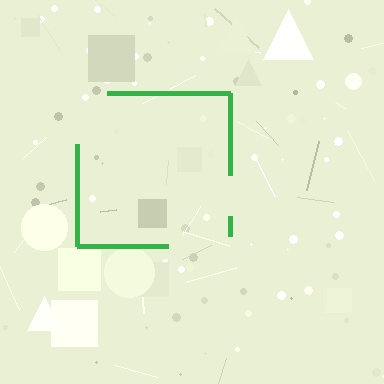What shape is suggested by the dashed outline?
The dashed outline suggests a square.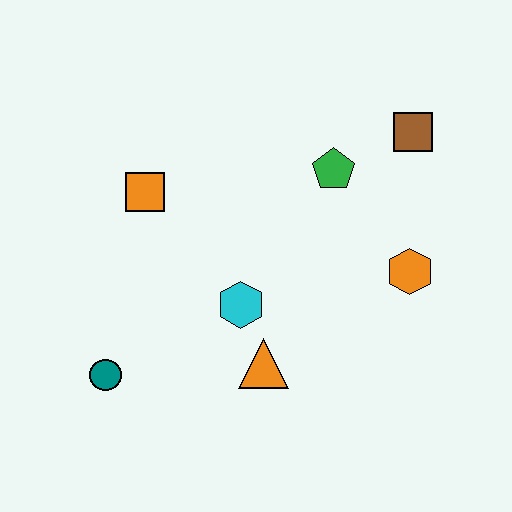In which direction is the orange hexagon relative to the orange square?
The orange hexagon is to the right of the orange square.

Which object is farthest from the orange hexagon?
The teal circle is farthest from the orange hexagon.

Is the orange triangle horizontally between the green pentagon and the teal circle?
Yes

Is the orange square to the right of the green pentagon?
No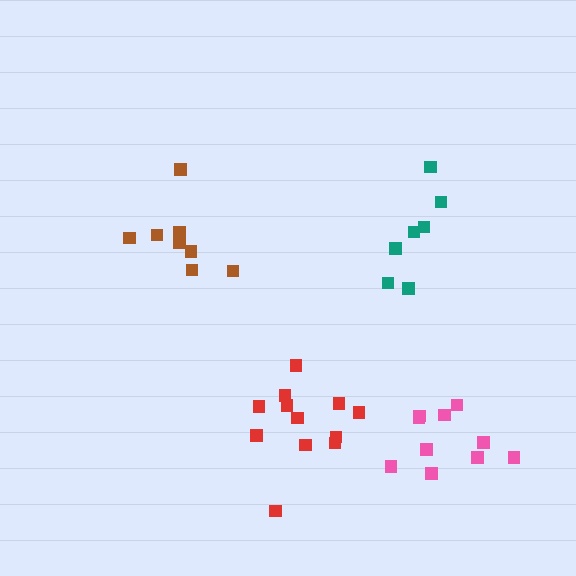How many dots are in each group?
Group 1: 12 dots, Group 2: 10 dots, Group 3: 7 dots, Group 4: 8 dots (37 total).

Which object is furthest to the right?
The pink cluster is rightmost.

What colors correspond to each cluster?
The clusters are colored: red, pink, teal, brown.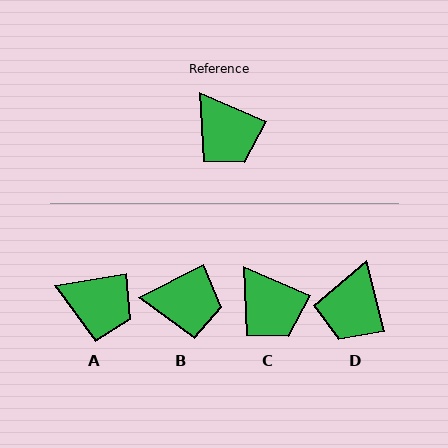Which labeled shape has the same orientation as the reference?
C.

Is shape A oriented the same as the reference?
No, it is off by about 33 degrees.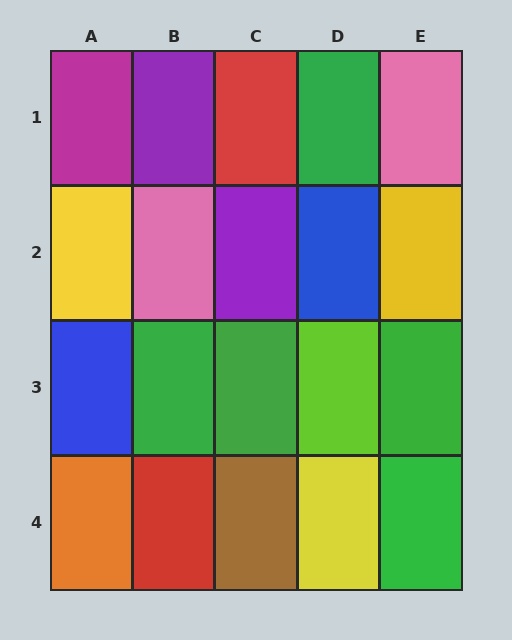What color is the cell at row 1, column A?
Magenta.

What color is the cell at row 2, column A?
Yellow.